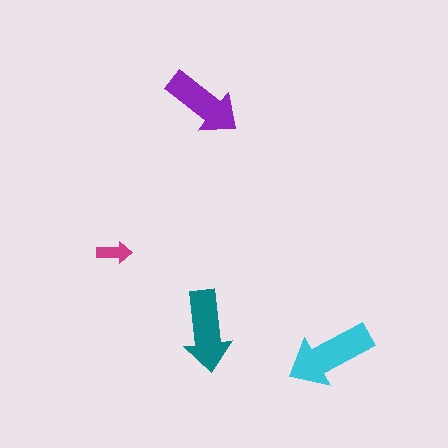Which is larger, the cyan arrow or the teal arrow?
The cyan one.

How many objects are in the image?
There are 4 objects in the image.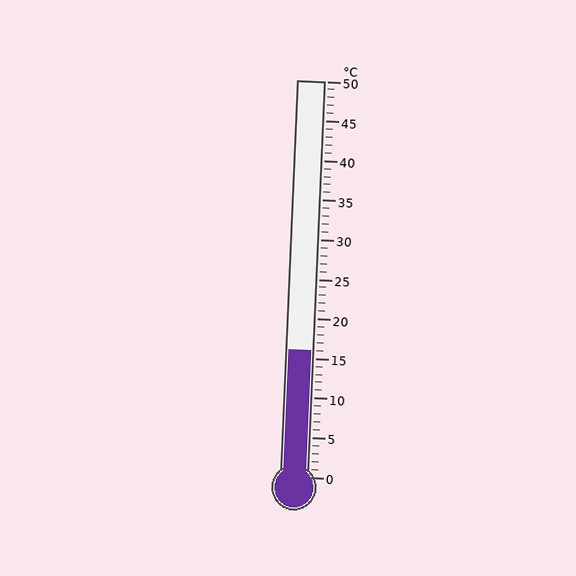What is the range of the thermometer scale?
The thermometer scale ranges from 0°C to 50°C.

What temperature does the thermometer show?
The thermometer shows approximately 16°C.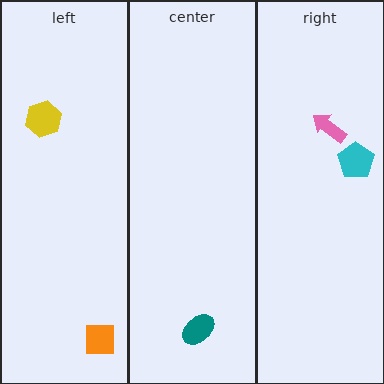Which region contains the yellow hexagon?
The left region.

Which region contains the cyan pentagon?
The right region.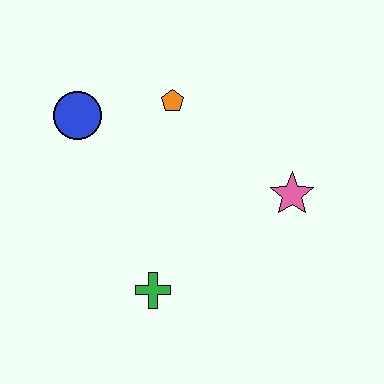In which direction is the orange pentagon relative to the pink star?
The orange pentagon is to the left of the pink star.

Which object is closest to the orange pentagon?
The blue circle is closest to the orange pentagon.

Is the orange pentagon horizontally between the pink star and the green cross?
Yes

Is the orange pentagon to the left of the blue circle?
No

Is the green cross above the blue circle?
No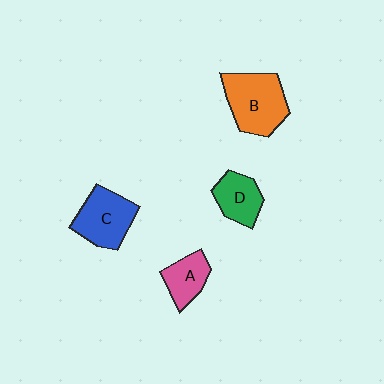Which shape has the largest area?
Shape B (orange).